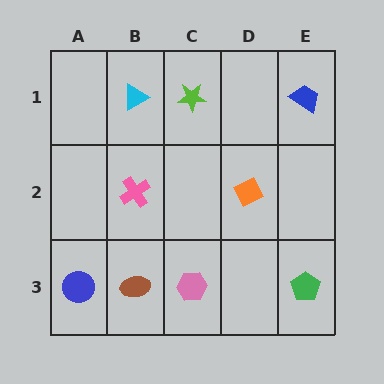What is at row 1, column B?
A cyan triangle.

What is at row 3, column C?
A pink hexagon.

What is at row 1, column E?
A blue trapezoid.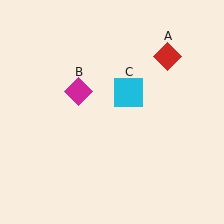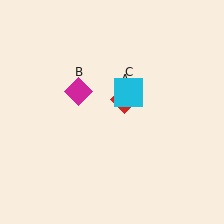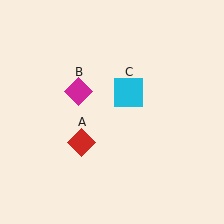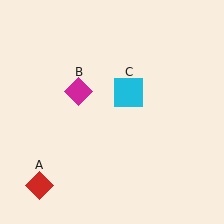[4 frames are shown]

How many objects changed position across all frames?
1 object changed position: red diamond (object A).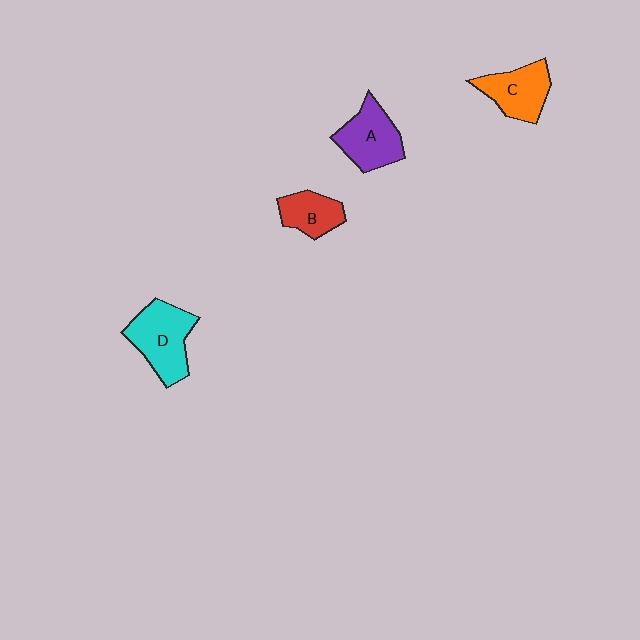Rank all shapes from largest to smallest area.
From largest to smallest: D (cyan), A (purple), C (orange), B (red).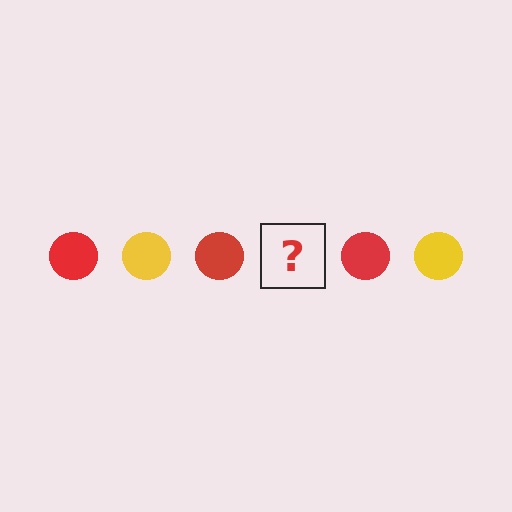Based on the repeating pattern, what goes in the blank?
The blank should be a yellow circle.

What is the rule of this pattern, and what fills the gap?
The rule is that the pattern cycles through red, yellow circles. The gap should be filled with a yellow circle.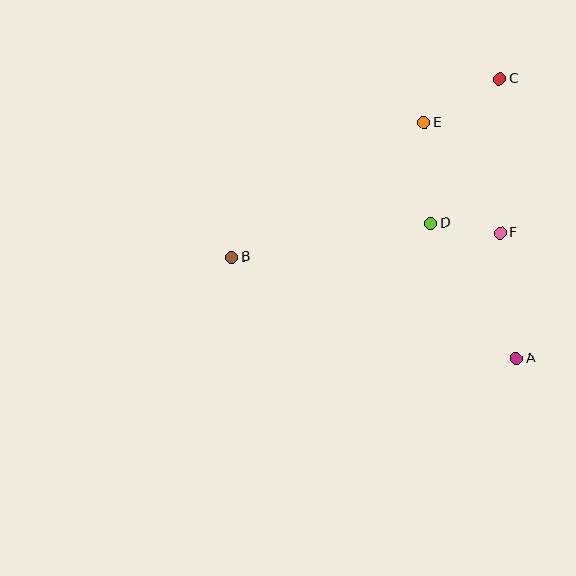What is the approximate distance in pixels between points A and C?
The distance between A and C is approximately 280 pixels.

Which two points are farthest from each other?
Points B and C are farthest from each other.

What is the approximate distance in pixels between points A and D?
The distance between A and D is approximately 160 pixels.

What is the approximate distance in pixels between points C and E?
The distance between C and E is approximately 87 pixels.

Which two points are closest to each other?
Points D and F are closest to each other.